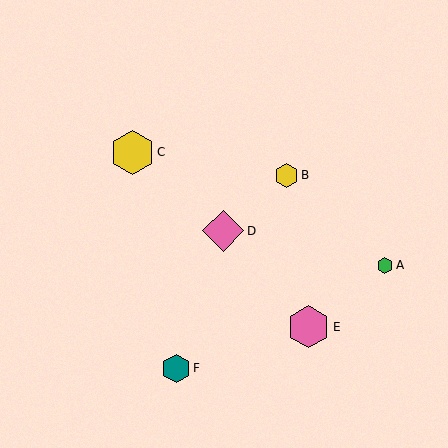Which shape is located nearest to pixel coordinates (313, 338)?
The pink hexagon (labeled E) at (309, 327) is nearest to that location.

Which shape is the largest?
The yellow hexagon (labeled C) is the largest.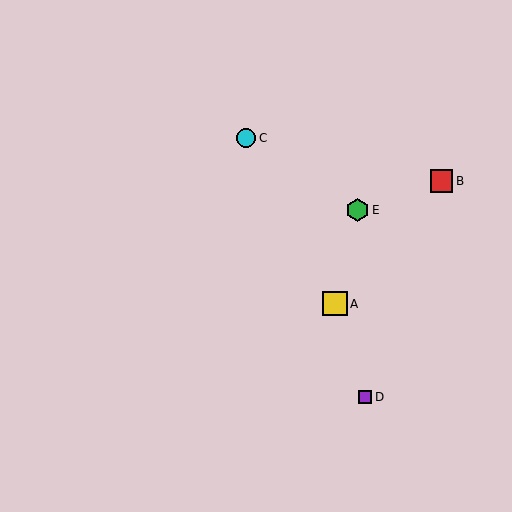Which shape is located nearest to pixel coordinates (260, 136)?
The cyan circle (labeled C) at (246, 138) is nearest to that location.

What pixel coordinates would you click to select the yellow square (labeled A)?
Click at (335, 304) to select the yellow square A.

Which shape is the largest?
The yellow square (labeled A) is the largest.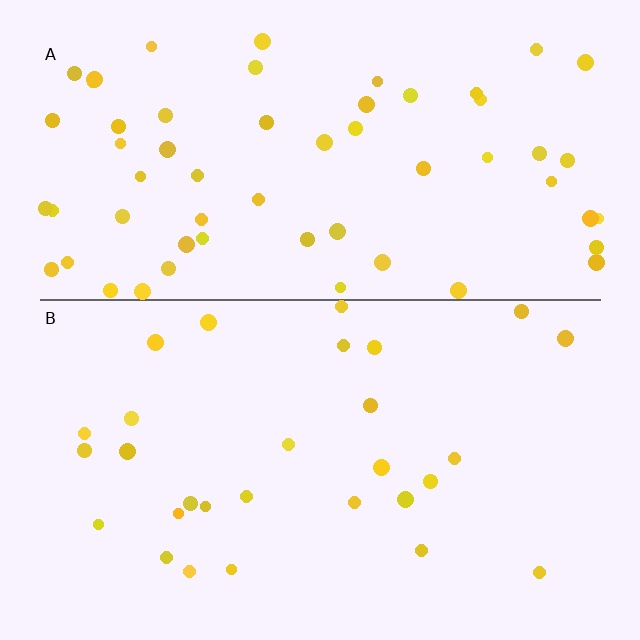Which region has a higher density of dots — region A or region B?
A (the top).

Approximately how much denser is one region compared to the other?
Approximately 2.0× — region A over region B.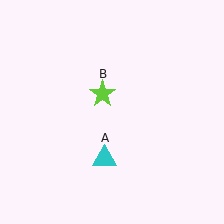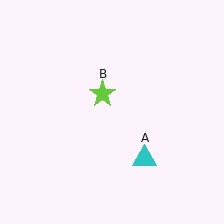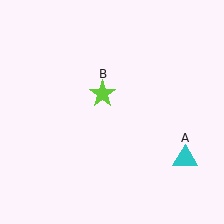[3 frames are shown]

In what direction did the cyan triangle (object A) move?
The cyan triangle (object A) moved right.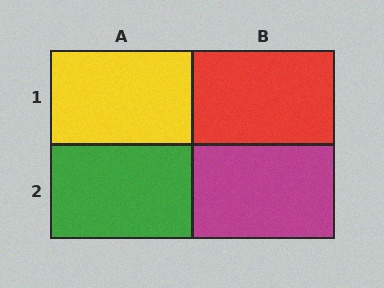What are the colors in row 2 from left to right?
Green, magenta.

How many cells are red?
1 cell is red.